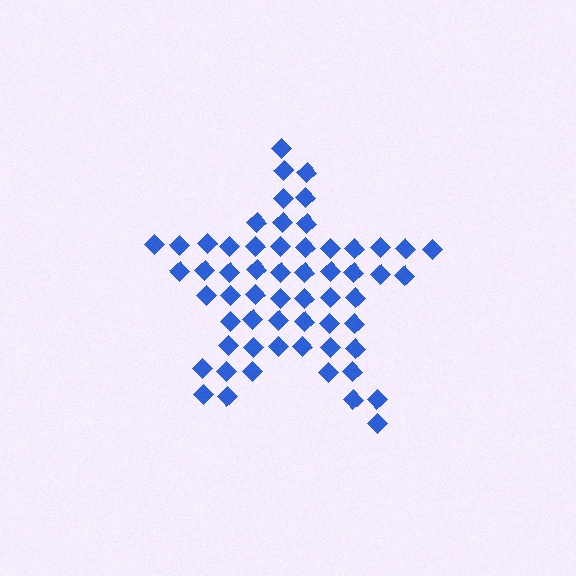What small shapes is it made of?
It is made of small diamonds.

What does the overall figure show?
The overall figure shows a star.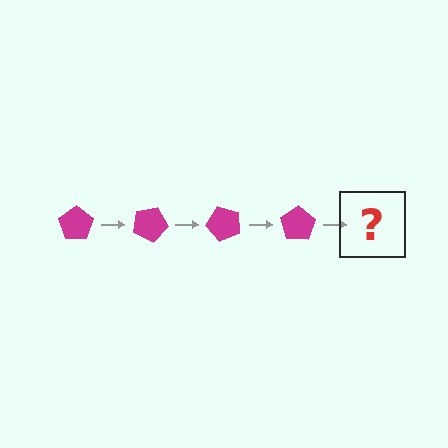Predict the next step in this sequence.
The next step is a magenta pentagon rotated 100 degrees.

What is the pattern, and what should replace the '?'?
The pattern is that the pentagon rotates 25 degrees each step. The '?' should be a magenta pentagon rotated 100 degrees.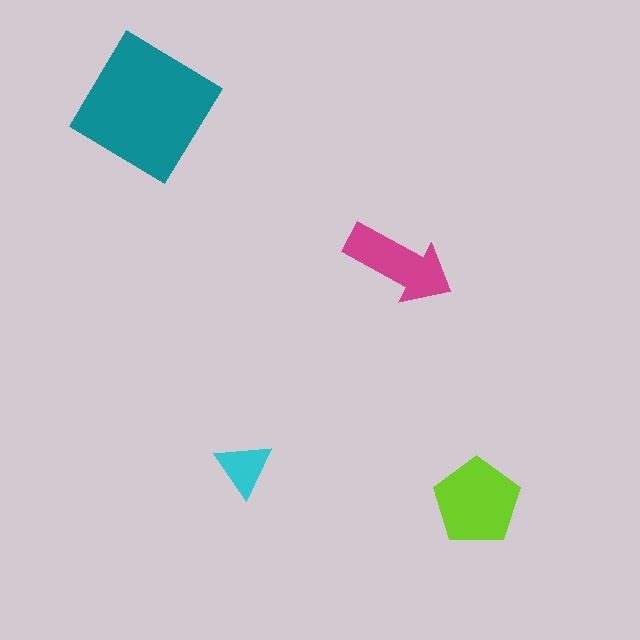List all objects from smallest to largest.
The cyan triangle, the magenta arrow, the lime pentagon, the teal diamond.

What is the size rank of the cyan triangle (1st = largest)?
4th.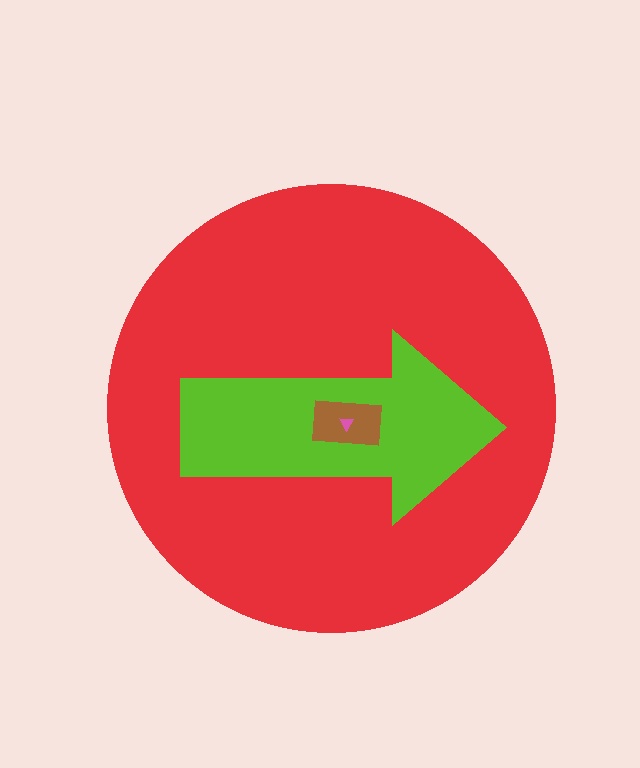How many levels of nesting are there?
4.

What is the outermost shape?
The red circle.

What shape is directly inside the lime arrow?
The brown rectangle.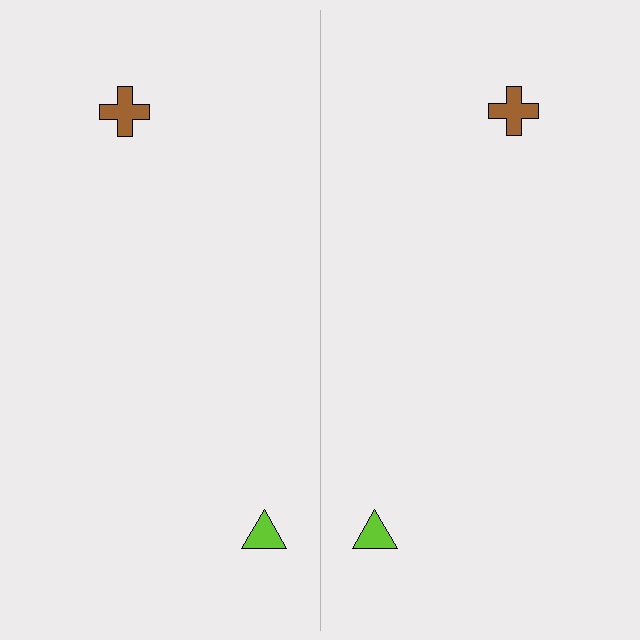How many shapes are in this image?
There are 4 shapes in this image.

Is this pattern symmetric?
Yes, this pattern has bilateral (reflection) symmetry.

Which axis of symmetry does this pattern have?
The pattern has a vertical axis of symmetry running through the center of the image.